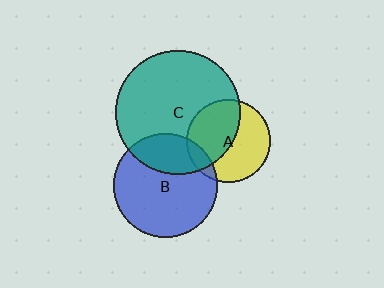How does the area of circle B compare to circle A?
Approximately 1.6 times.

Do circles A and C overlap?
Yes.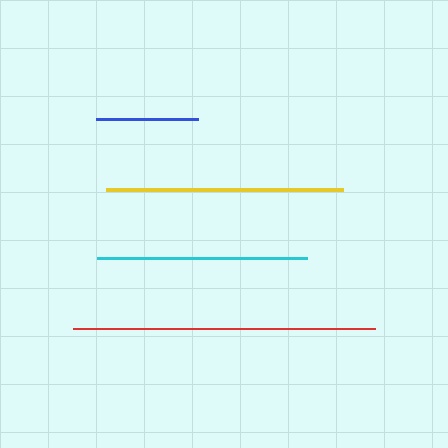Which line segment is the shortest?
The blue line is the shortest at approximately 102 pixels.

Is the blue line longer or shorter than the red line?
The red line is longer than the blue line.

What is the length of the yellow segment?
The yellow segment is approximately 237 pixels long.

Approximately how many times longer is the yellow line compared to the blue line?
The yellow line is approximately 2.3 times the length of the blue line.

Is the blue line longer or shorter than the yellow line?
The yellow line is longer than the blue line.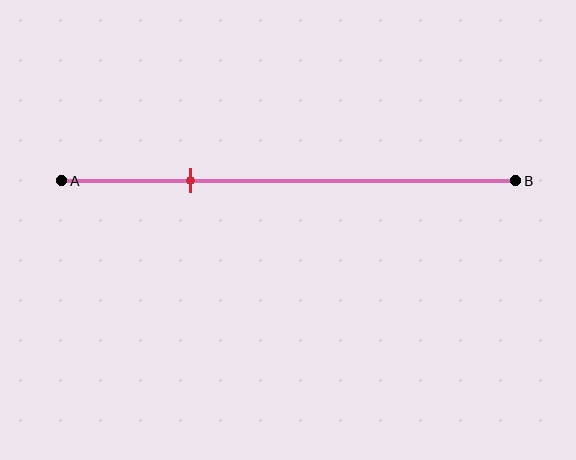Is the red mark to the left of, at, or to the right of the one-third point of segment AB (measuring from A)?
The red mark is to the left of the one-third point of segment AB.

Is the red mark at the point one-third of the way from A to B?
No, the mark is at about 30% from A, not at the 33% one-third point.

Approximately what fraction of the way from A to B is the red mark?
The red mark is approximately 30% of the way from A to B.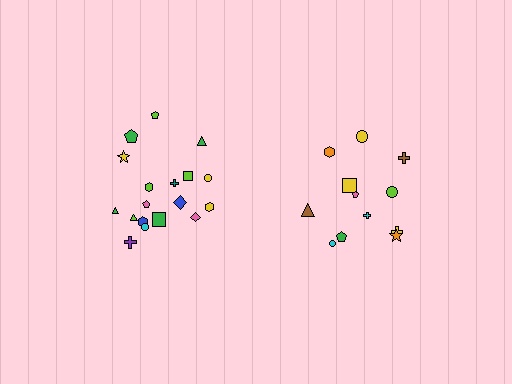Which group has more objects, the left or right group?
The left group.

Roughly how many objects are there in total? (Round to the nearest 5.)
Roughly 30 objects in total.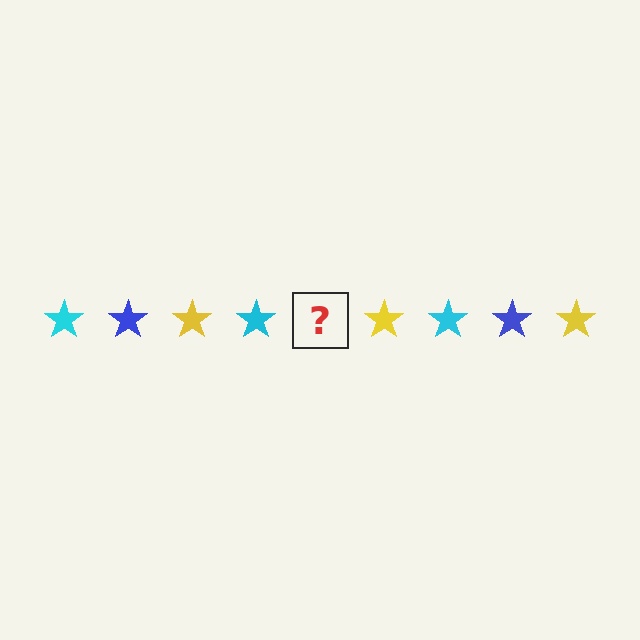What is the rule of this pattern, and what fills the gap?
The rule is that the pattern cycles through cyan, blue, yellow stars. The gap should be filled with a blue star.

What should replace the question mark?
The question mark should be replaced with a blue star.